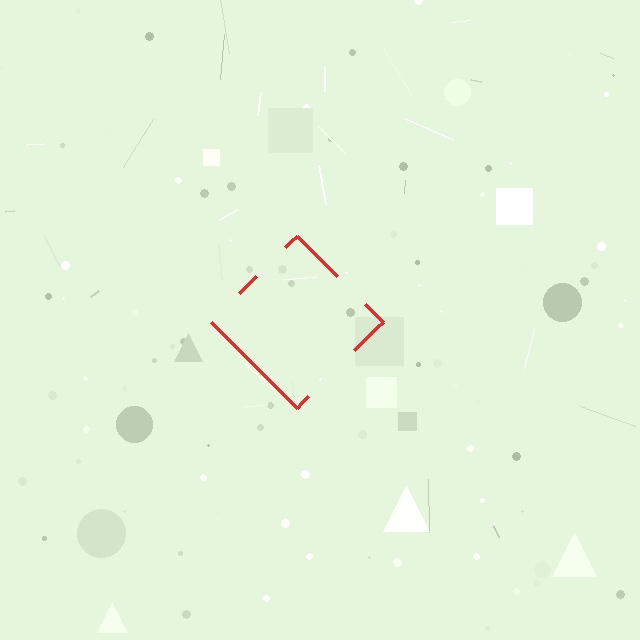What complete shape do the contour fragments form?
The contour fragments form a diamond.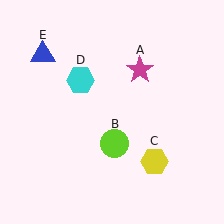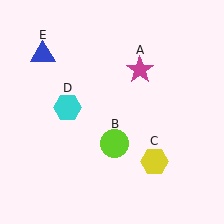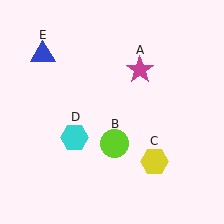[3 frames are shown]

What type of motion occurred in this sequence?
The cyan hexagon (object D) rotated counterclockwise around the center of the scene.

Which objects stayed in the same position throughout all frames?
Magenta star (object A) and lime circle (object B) and yellow hexagon (object C) and blue triangle (object E) remained stationary.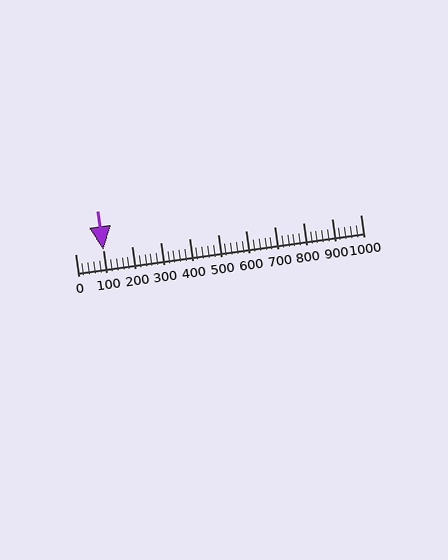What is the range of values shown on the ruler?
The ruler shows values from 0 to 1000.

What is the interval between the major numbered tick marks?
The major tick marks are spaced 100 units apart.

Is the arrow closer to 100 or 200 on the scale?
The arrow is closer to 100.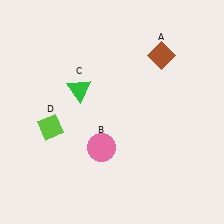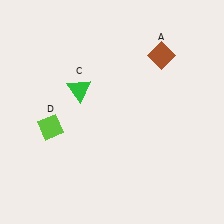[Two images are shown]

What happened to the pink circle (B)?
The pink circle (B) was removed in Image 2. It was in the bottom-left area of Image 1.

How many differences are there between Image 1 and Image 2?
There is 1 difference between the two images.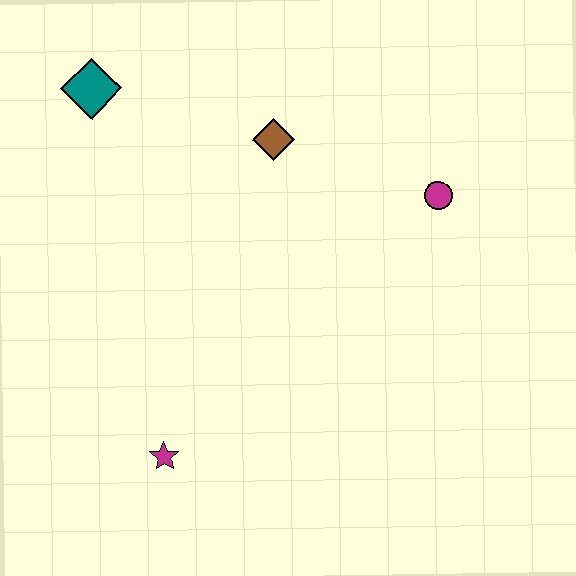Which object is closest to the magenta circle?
The brown diamond is closest to the magenta circle.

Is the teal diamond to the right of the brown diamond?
No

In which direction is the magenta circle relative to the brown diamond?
The magenta circle is to the right of the brown diamond.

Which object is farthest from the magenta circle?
The magenta star is farthest from the magenta circle.